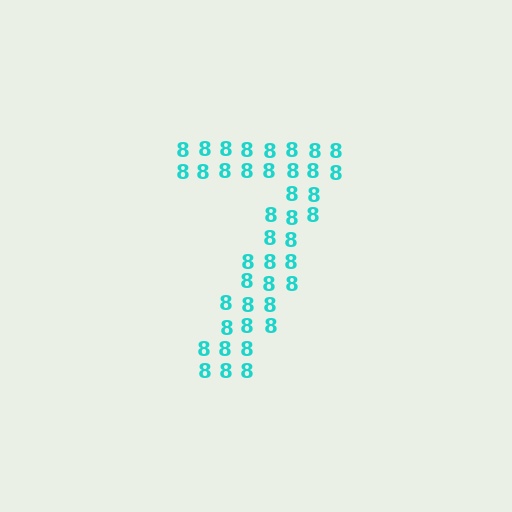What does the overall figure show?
The overall figure shows the digit 7.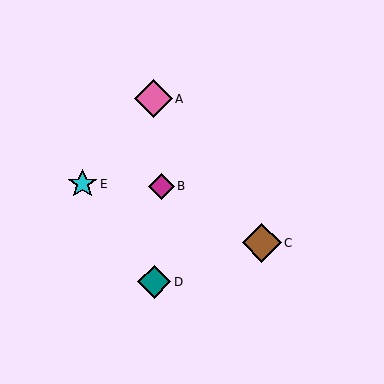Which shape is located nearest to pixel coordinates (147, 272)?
The teal diamond (labeled D) at (154, 282) is nearest to that location.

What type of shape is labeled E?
Shape E is a cyan star.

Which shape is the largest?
The brown diamond (labeled C) is the largest.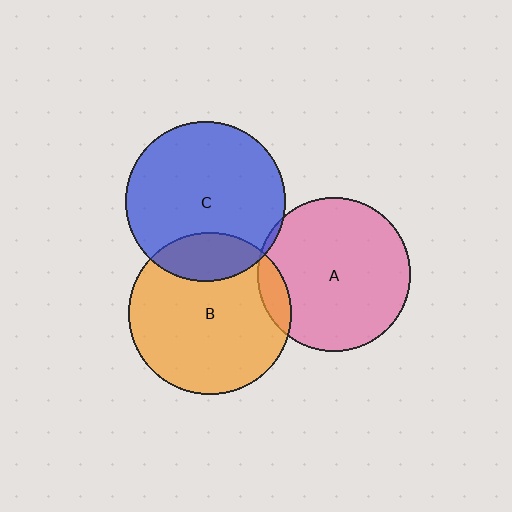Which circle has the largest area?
Circle B (orange).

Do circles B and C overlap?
Yes.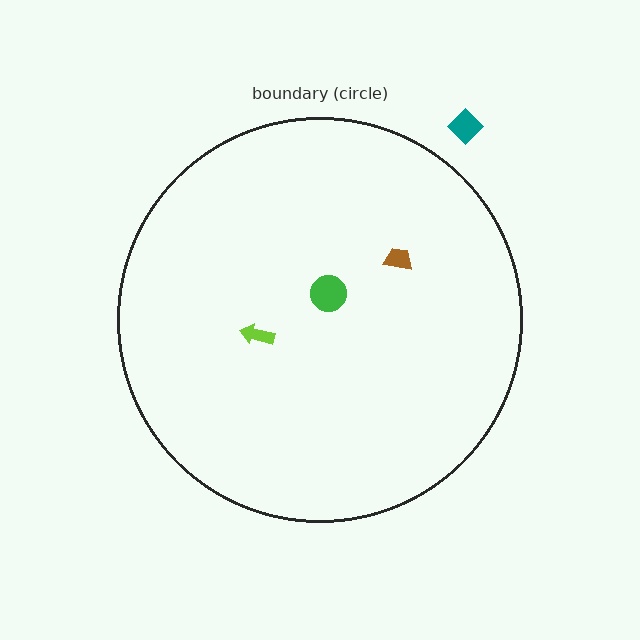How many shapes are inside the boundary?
3 inside, 1 outside.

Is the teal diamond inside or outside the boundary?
Outside.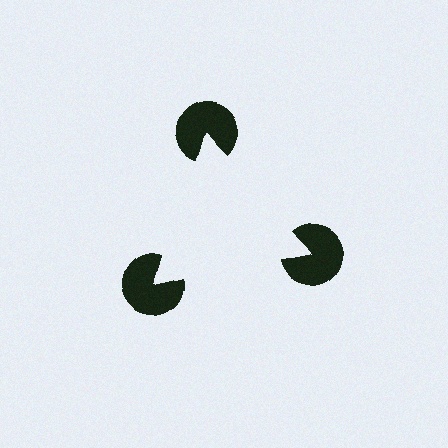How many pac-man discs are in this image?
There are 3 — one at each vertex of the illusory triangle.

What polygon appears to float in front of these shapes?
An illusory triangle — its edges are inferred from the aligned wedge cuts in the pac-man discs, not physically drawn.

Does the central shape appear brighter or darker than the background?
It typically appears slightly brighter than the background, even though no actual brightness change is drawn.